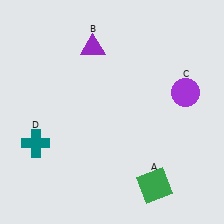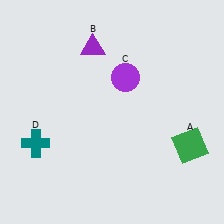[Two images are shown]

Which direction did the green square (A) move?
The green square (A) moved up.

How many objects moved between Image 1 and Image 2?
2 objects moved between the two images.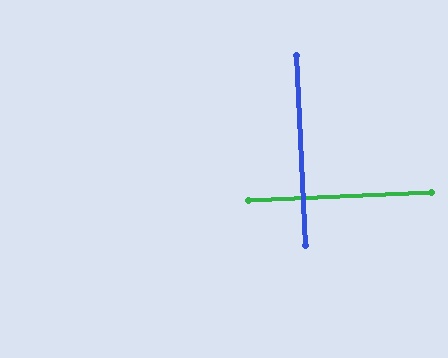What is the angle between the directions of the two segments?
Approximately 90 degrees.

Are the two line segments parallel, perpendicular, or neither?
Perpendicular — they meet at approximately 90°.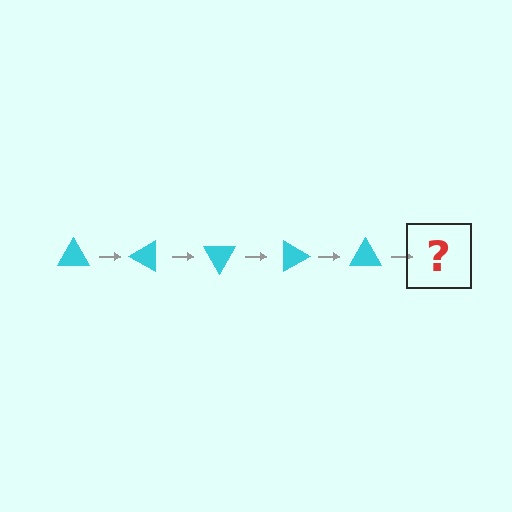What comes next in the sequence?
The next element should be a cyan triangle rotated 150 degrees.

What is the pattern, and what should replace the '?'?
The pattern is that the triangle rotates 30 degrees each step. The '?' should be a cyan triangle rotated 150 degrees.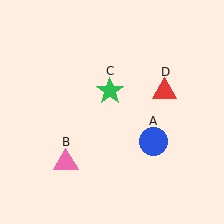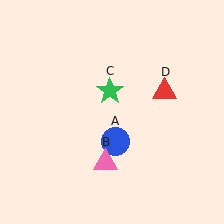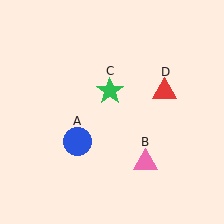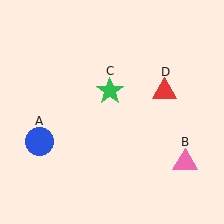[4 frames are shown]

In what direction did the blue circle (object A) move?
The blue circle (object A) moved left.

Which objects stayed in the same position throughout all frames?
Green star (object C) and red triangle (object D) remained stationary.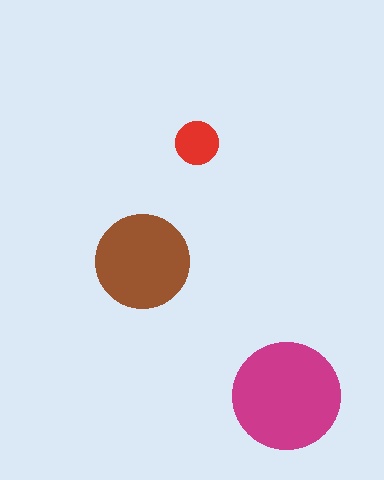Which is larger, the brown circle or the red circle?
The brown one.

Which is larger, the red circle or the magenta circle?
The magenta one.